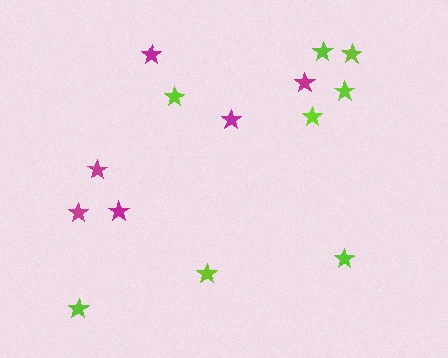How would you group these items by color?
There are 2 groups: one group of magenta stars (6) and one group of lime stars (8).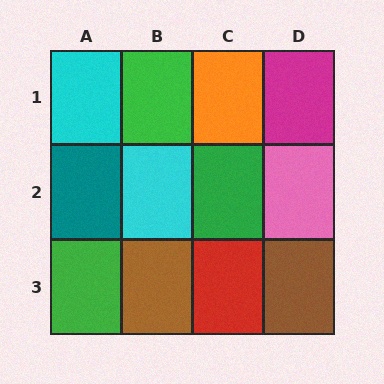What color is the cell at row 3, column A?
Green.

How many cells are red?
1 cell is red.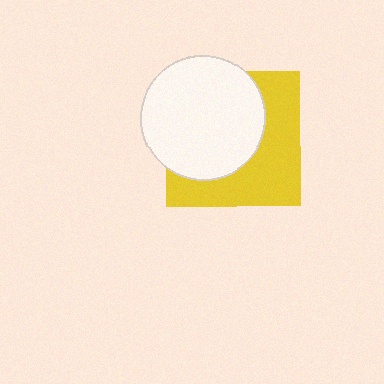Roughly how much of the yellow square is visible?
About half of it is visible (roughly 47%).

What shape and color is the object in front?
The object in front is a white circle.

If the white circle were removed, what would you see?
You would see the complete yellow square.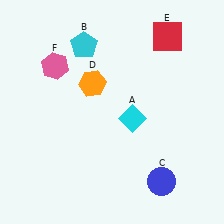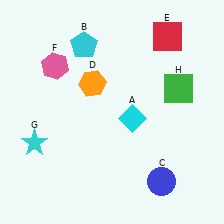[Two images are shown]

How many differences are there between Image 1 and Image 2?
There are 2 differences between the two images.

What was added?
A cyan star (G), a green square (H) were added in Image 2.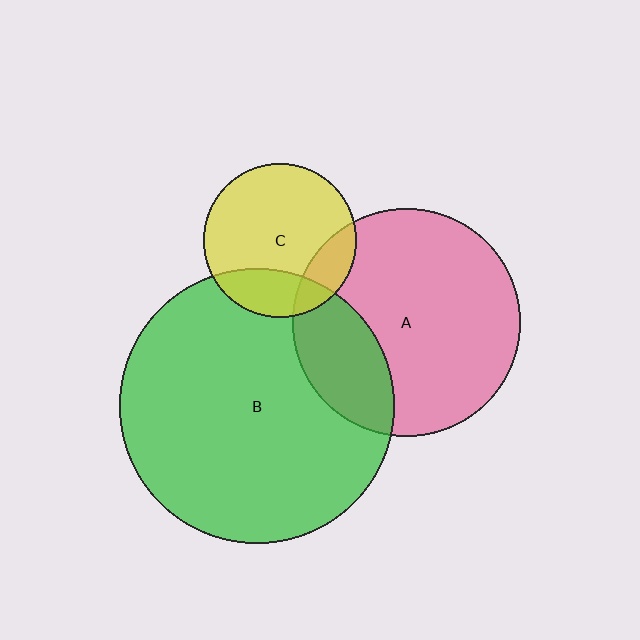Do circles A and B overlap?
Yes.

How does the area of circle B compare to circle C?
Approximately 3.2 times.